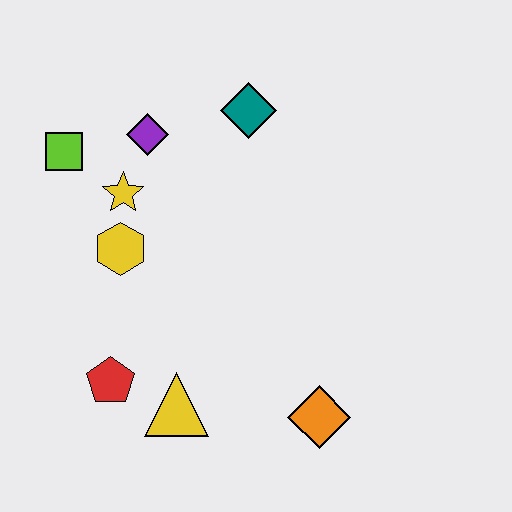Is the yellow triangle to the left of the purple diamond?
No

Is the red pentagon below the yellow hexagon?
Yes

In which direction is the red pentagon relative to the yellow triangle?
The red pentagon is to the left of the yellow triangle.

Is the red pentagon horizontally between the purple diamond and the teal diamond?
No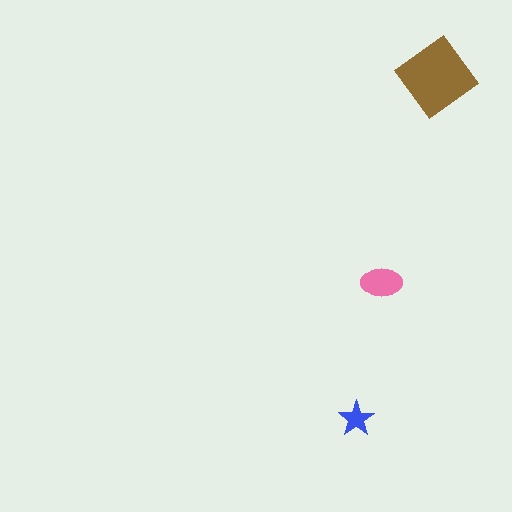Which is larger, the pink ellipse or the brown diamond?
The brown diamond.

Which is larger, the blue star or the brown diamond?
The brown diamond.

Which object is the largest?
The brown diamond.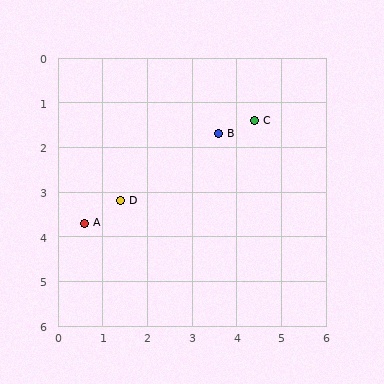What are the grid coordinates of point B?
Point B is at approximately (3.6, 1.7).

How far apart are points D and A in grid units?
Points D and A are about 0.9 grid units apart.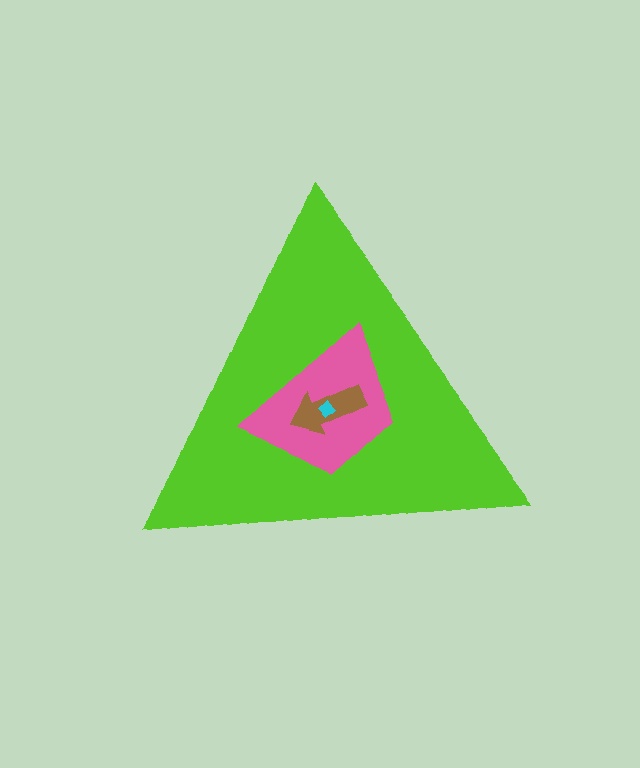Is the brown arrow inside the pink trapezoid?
Yes.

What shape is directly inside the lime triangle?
The pink trapezoid.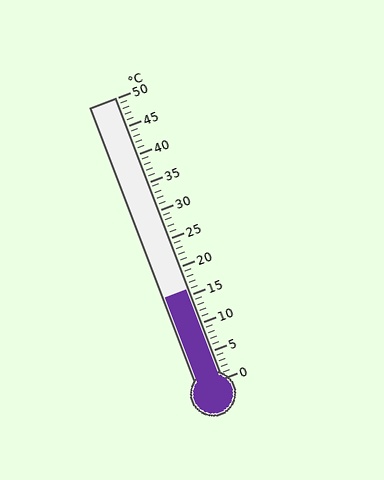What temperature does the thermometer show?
The thermometer shows approximately 16°C.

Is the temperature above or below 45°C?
The temperature is below 45°C.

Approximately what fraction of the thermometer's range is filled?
The thermometer is filled to approximately 30% of its range.